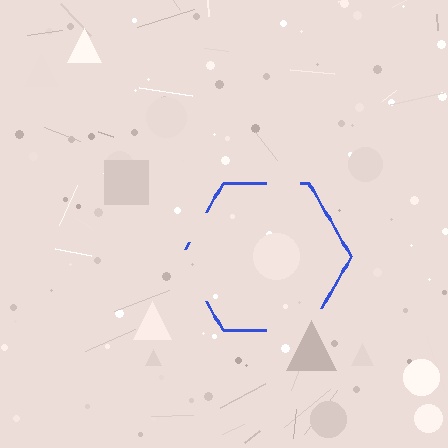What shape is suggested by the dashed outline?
The dashed outline suggests a hexagon.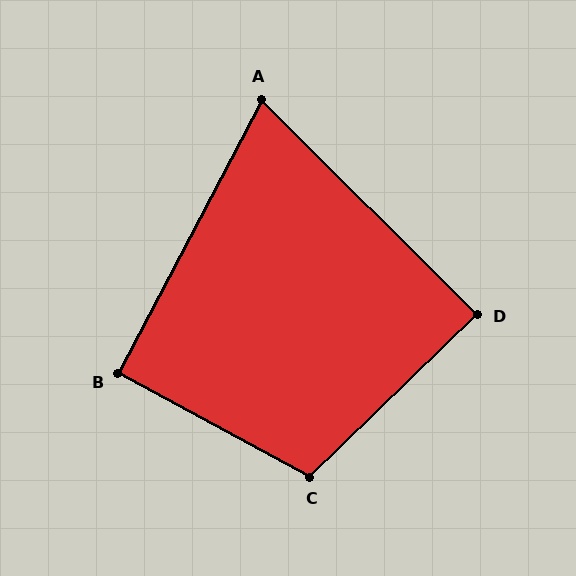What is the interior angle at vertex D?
Approximately 89 degrees (approximately right).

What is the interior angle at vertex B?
Approximately 91 degrees (approximately right).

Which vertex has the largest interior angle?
C, at approximately 107 degrees.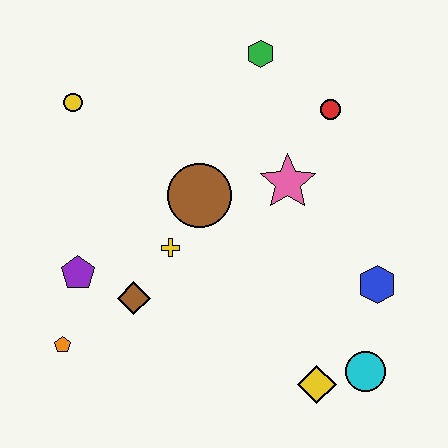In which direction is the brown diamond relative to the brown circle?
The brown diamond is below the brown circle.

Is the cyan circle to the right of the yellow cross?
Yes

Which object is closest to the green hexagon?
The red circle is closest to the green hexagon.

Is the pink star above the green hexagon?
No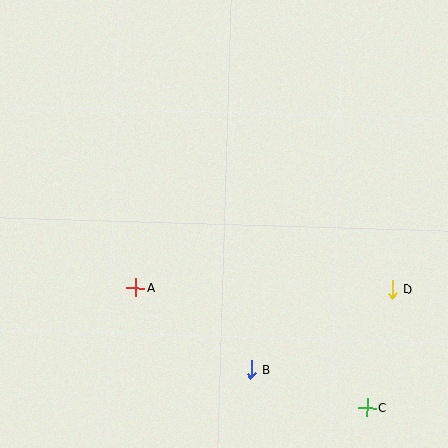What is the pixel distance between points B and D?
The distance between B and D is 163 pixels.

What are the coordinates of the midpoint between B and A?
The midpoint between B and A is at (193, 329).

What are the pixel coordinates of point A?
Point A is at (136, 288).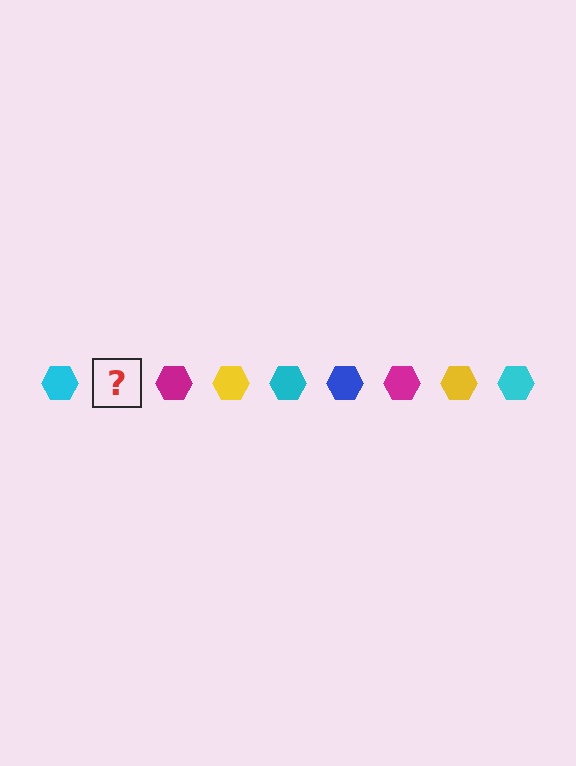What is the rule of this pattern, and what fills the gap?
The rule is that the pattern cycles through cyan, blue, magenta, yellow hexagons. The gap should be filled with a blue hexagon.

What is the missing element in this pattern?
The missing element is a blue hexagon.